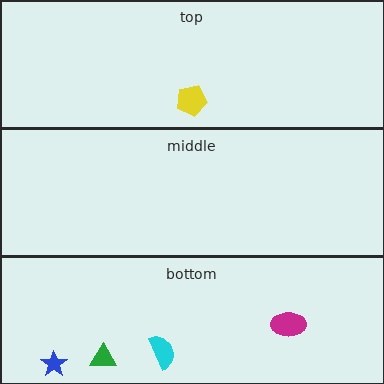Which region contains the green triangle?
The bottom region.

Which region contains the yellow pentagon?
The top region.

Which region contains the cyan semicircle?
The bottom region.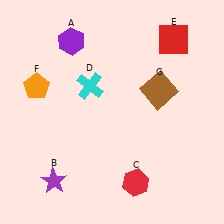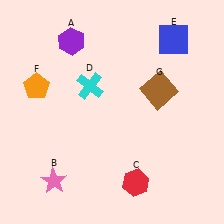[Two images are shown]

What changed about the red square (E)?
In Image 1, E is red. In Image 2, it changed to blue.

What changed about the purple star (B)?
In Image 1, B is purple. In Image 2, it changed to pink.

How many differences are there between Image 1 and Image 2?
There are 2 differences between the two images.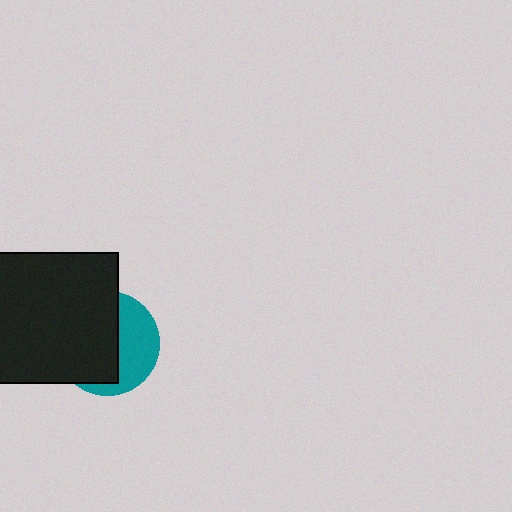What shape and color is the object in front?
The object in front is a black square.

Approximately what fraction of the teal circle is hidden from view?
Roughly 60% of the teal circle is hidden behind the black square.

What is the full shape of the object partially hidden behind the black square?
The partially hidden object is a teal circle.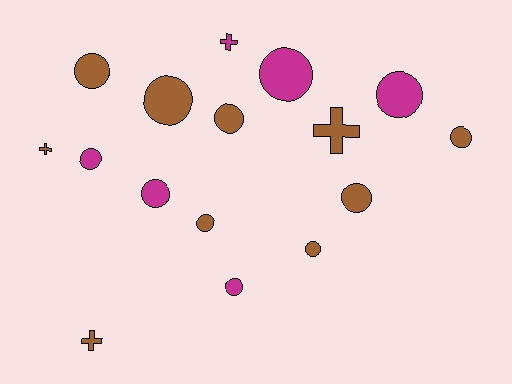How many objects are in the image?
There are 16 objects.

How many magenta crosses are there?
There is 1 magenta cross.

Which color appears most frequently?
Brown, with 10 objects.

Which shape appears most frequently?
Circle, with 12 objects.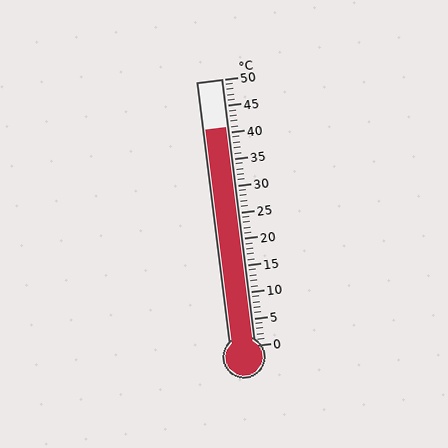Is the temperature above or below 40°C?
The temperature is above 40°C.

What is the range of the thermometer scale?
The thermometer scale ranges from 0°C to 50°C.